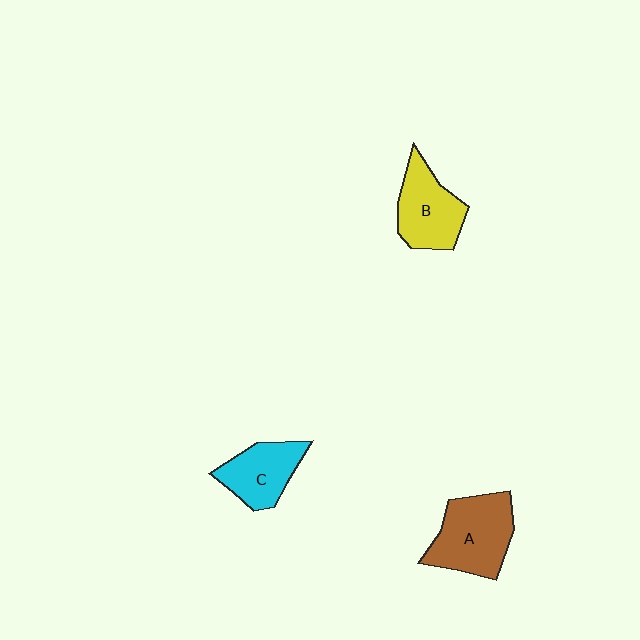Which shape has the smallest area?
Shape C (cyan).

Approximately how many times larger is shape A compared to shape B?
Approximately 1.2 times.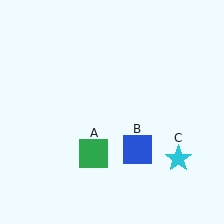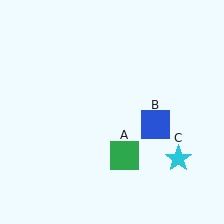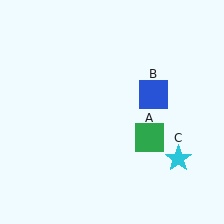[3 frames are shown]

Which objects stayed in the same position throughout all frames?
Cyan star (object C) remained stationary.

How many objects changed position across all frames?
2 objects changed position: green square (object A), blue square (object B).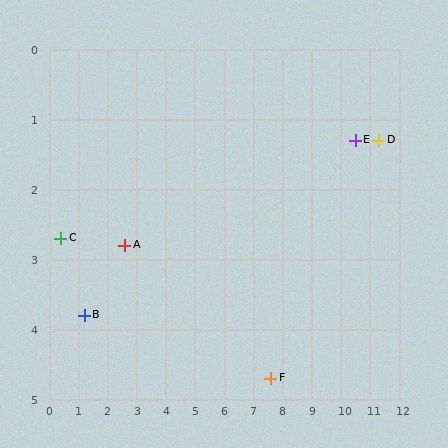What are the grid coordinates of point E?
Point E is at approximately (10.5, 1.3).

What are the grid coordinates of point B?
Point B is at approximately (1.2, 3.8).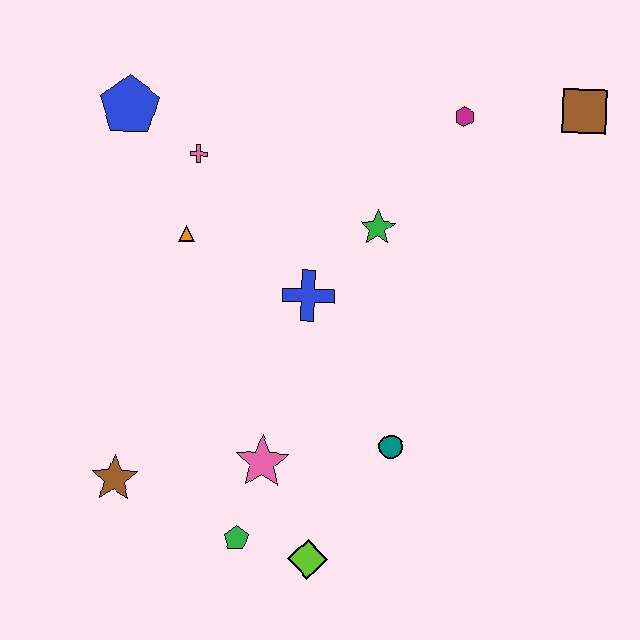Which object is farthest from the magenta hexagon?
The brown star is farthest from the magenta hexagon.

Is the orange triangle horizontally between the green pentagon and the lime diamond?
No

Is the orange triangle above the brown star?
Yes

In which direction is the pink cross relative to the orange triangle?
The pink cross is above the orange triangle.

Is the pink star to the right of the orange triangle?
Yes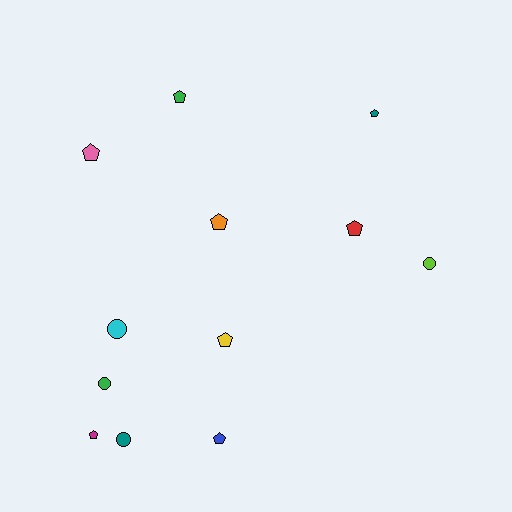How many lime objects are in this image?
There is 1 lime object.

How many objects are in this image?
There are 12 objects.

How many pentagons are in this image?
There are 8 pentagons.